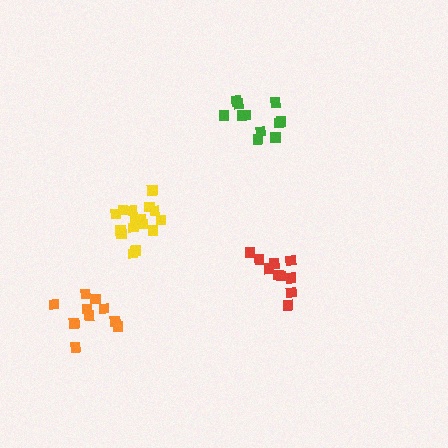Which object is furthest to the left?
The orange cluster is leftmost.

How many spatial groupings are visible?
There are 4 spatial groupings.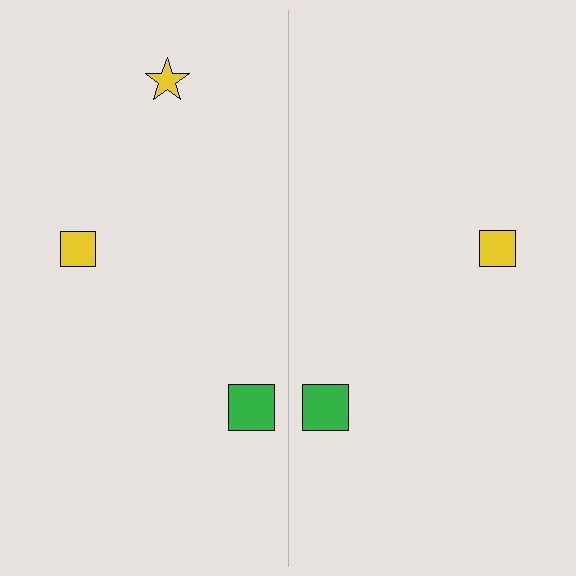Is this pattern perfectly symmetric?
No, the pattern is not perfectly symmetric. A yellow star is missing from the right side.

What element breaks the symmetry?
A yellow star is missing from the right side.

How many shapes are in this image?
There are 5 shapes in this image.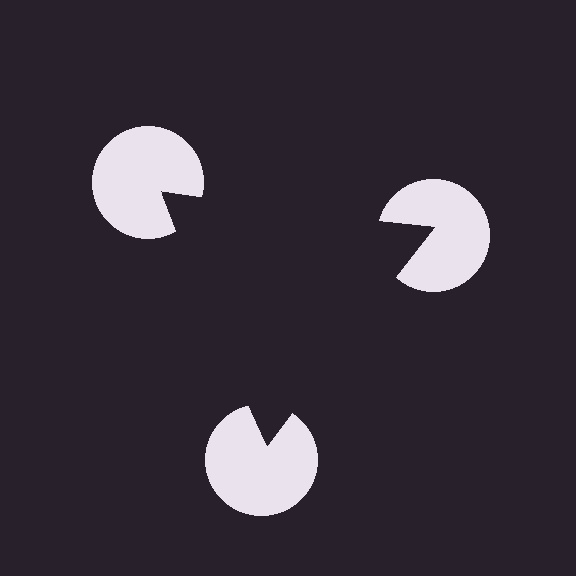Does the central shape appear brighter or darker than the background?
It typically appears slightly darker than the background, even though no actual brightness change is drawn.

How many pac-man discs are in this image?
There are 3 — one at each vertex of the illusory triangle.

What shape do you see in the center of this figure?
An illusory triangle — its edges are inferred from the aligned wedge cuts in the pac-man discs, not physically drawn.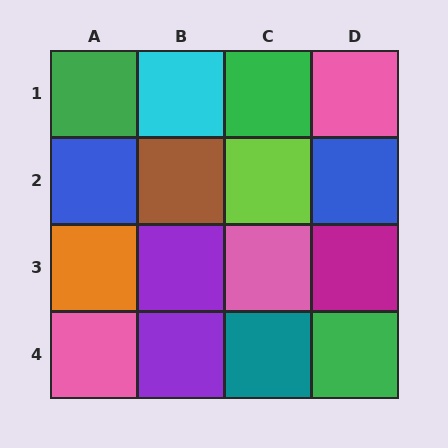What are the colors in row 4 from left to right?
Pink, purple, teal, green.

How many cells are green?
3 cells are green.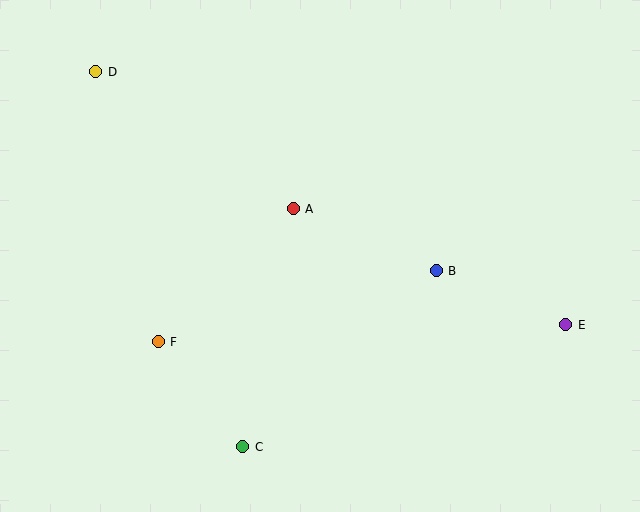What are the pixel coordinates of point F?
Point F is at (158, 342).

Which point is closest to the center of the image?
Point A at (293, 209) is closest to the center.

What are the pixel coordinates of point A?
Point A is at (293, 209).